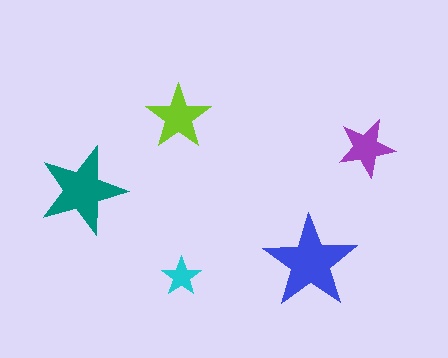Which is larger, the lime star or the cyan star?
The lime one.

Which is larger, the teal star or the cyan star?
The teal one.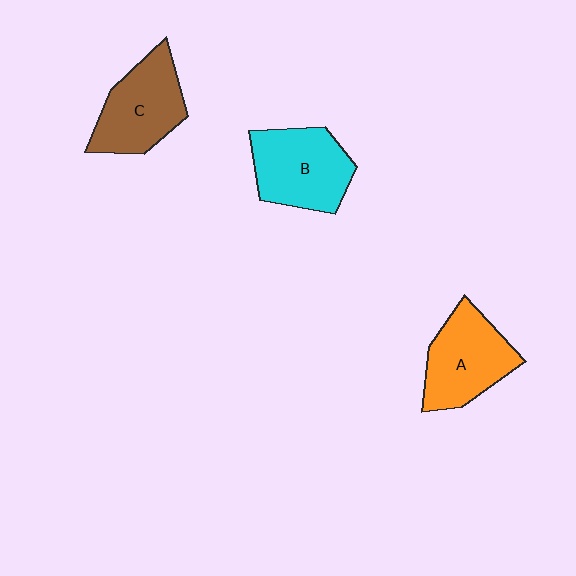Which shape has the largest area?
Shape B (cyan).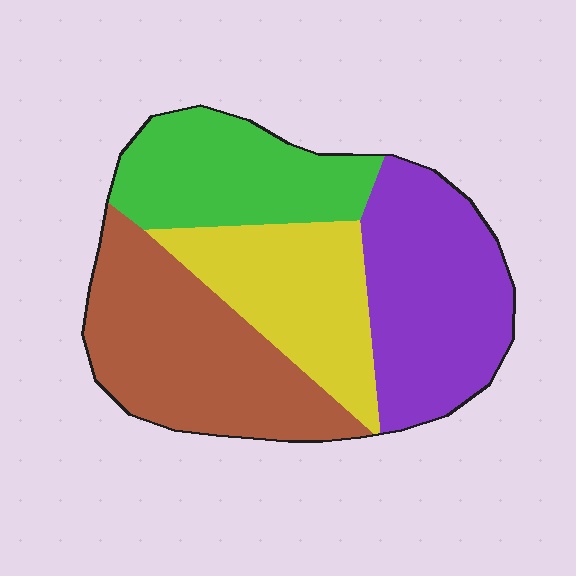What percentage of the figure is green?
Green covers about 20% of the figure.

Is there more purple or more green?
Purple.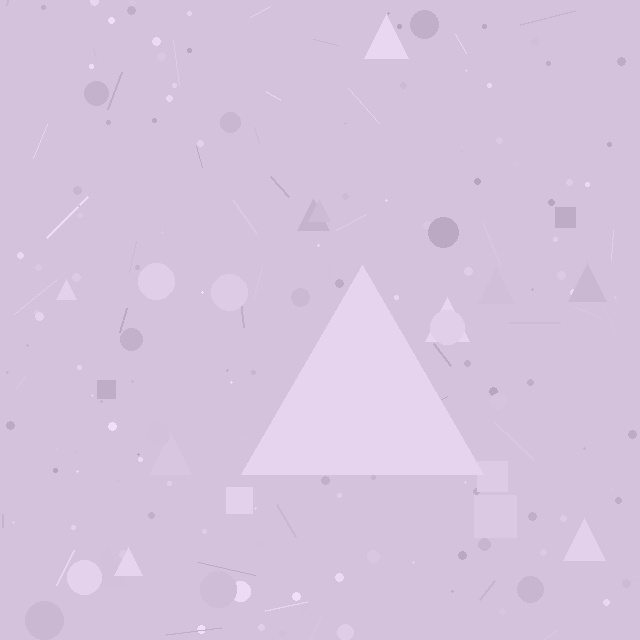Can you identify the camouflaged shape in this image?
The camouflaged shape is a triangle.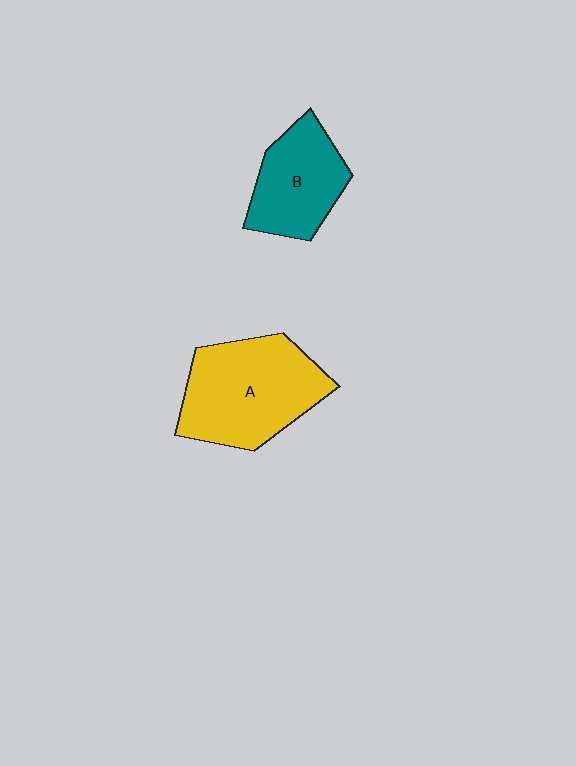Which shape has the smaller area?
Shape B (teal).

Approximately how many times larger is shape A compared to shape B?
Approximately 1.5 times.